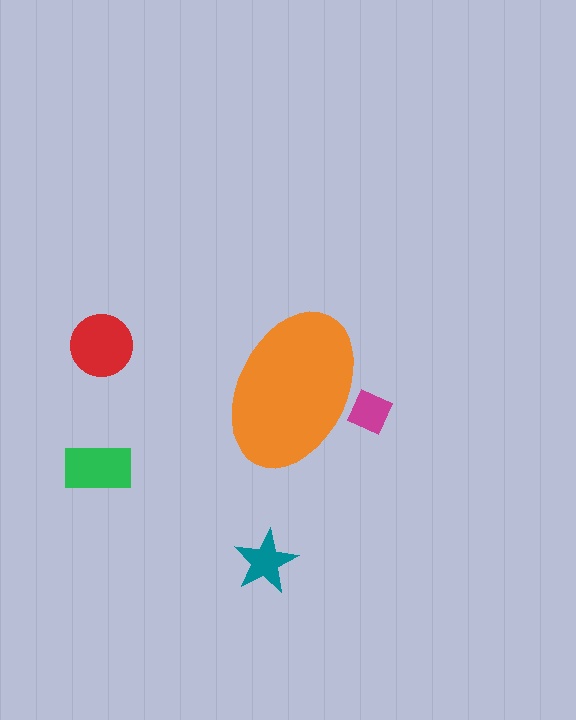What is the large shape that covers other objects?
An orange ellipse.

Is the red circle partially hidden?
No, the red circle is fully visible.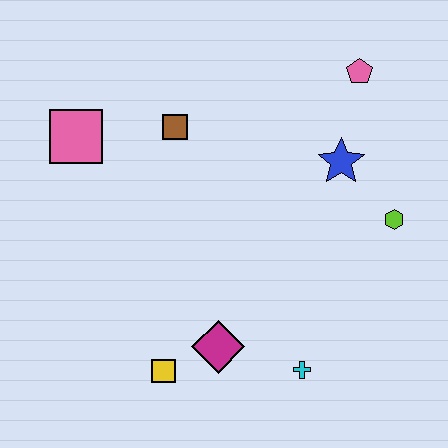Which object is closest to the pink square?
The brown square is closest to the pink square.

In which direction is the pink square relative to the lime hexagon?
The pink square is to the left of the lime hexagon.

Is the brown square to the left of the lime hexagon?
Yes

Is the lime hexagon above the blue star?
No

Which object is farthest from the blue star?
The yellow square is farthest from the blue star.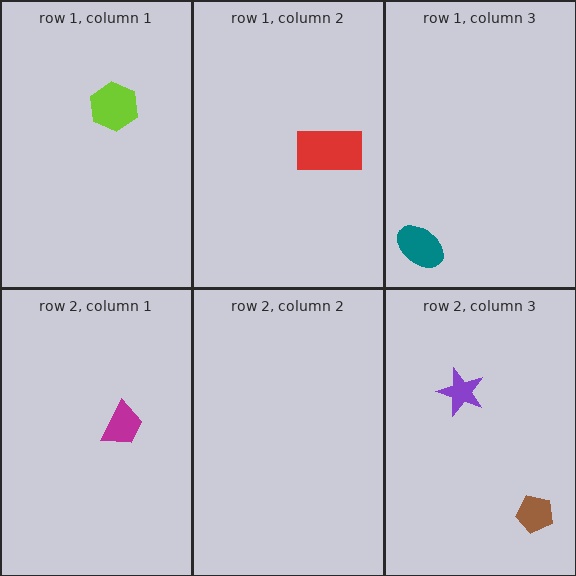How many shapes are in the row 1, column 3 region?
1.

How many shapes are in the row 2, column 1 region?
1.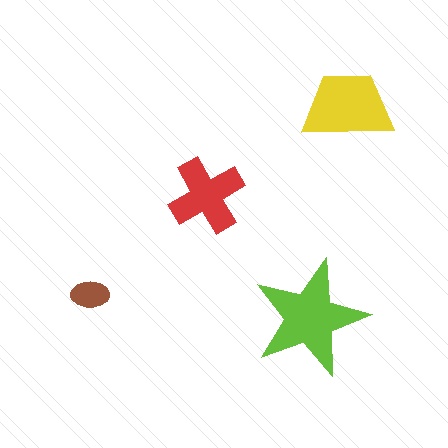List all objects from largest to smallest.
The lime star, the yellow trapezoid, the red cross, the brown ellipse.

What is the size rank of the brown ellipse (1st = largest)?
4th.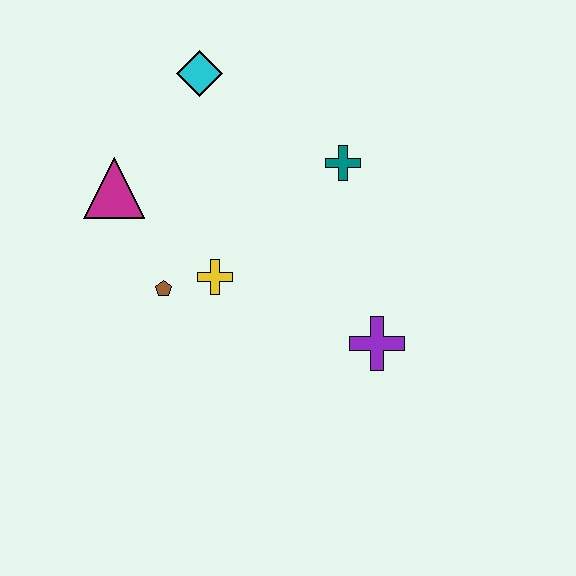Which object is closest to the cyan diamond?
The magenta triangle is closest to the cyan diamond.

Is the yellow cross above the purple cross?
Yes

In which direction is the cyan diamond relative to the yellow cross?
The cyan diamond is above the yellow cross.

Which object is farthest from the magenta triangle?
The purple cross is farthest from the magenta triangle.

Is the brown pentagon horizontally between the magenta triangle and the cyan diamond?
Yes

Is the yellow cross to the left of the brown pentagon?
No